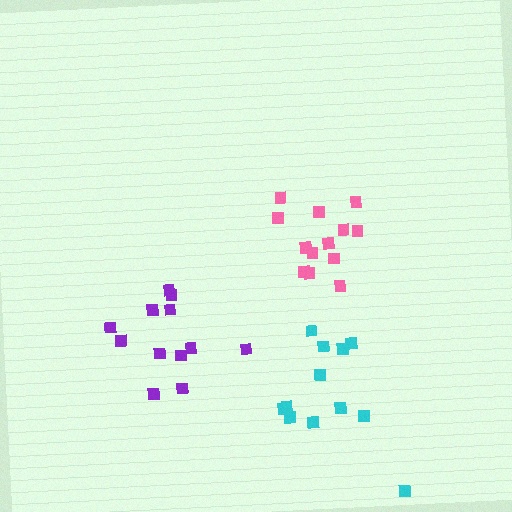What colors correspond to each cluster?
The clusters are colored: cyan, purple, pink.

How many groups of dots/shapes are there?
There are 3 groups.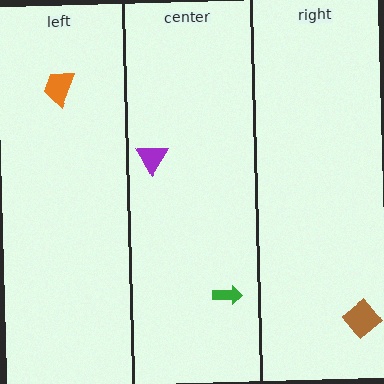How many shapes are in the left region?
1.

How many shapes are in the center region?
2.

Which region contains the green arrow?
The center region.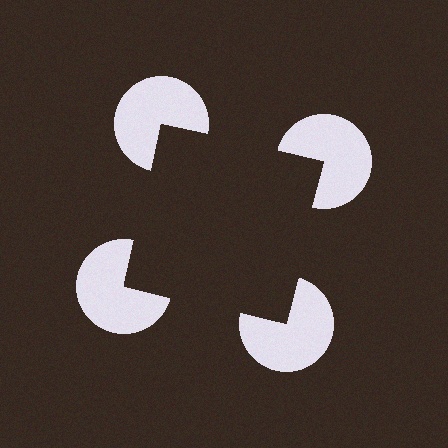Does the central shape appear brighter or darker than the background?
It typically appears slightly darker than the background, even though no actual brightness change is drawn.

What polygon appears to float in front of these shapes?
An illusory square — its edges are inferred from the aligned wedge cuts in the pac-man discs, not physically drawn.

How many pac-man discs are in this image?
There are 4 — one at each vertex of the illusory square.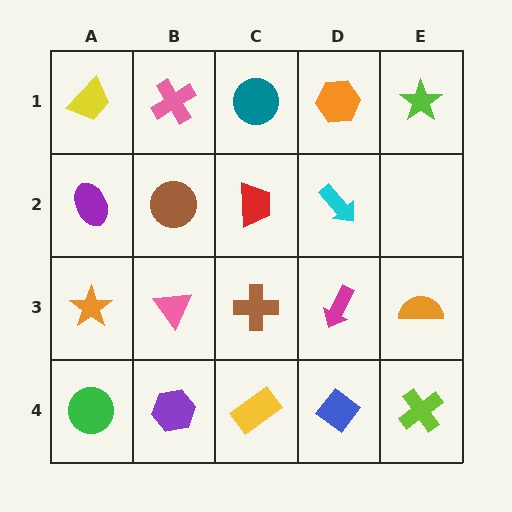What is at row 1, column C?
A teal circle.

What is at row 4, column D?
A blue diamond.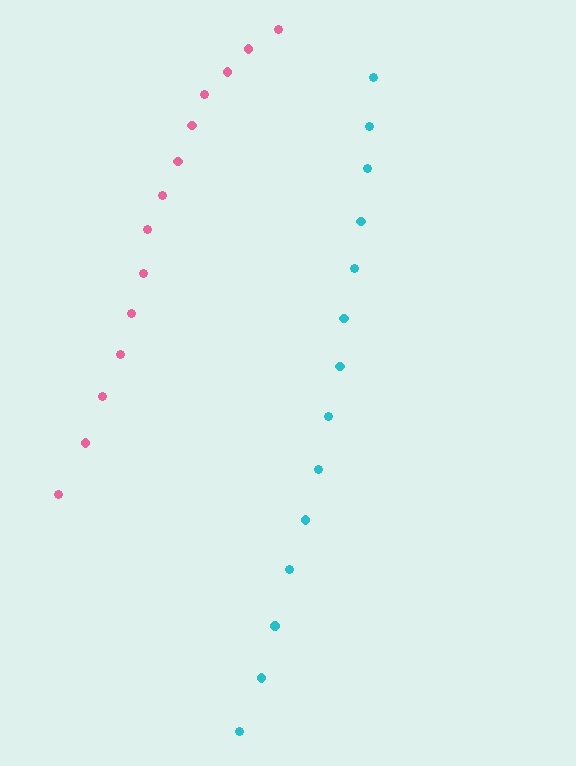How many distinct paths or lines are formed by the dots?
There are 2 distinct paths.